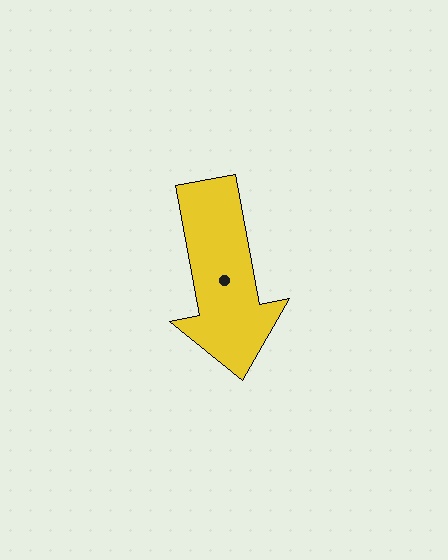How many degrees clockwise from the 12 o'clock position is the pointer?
Approximately 169 degrees.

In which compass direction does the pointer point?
South.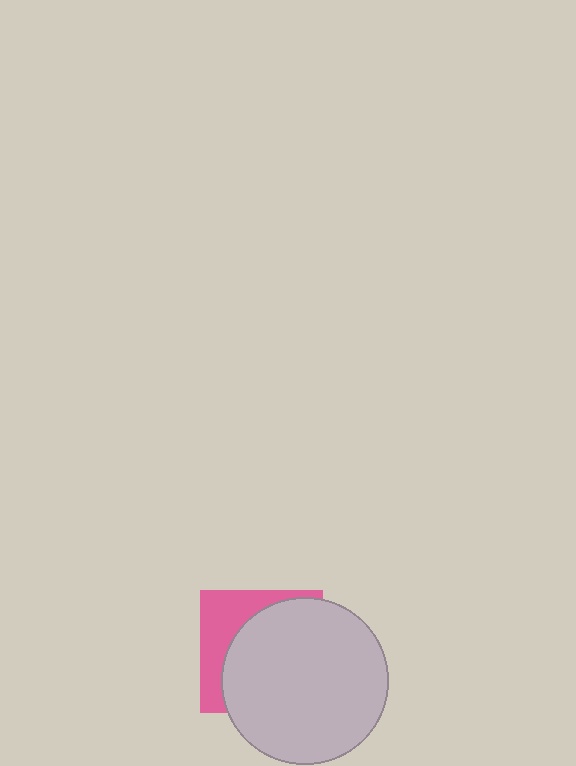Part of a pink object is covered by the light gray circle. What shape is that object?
It is a square.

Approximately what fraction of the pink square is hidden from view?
Roughly 68% of the pink square is hidden behind the light gray circle.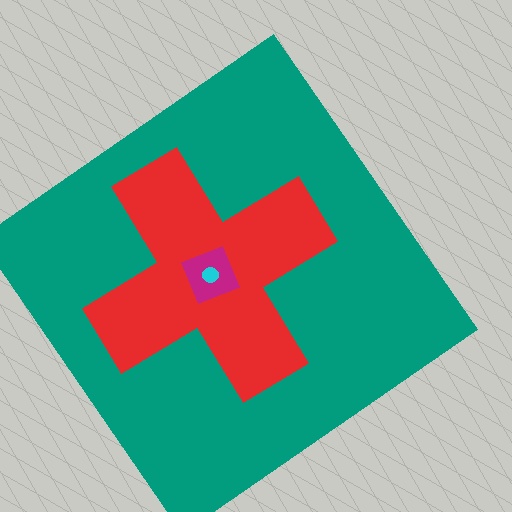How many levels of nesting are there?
4.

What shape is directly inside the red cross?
The magenta diamond.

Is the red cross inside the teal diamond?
Yes.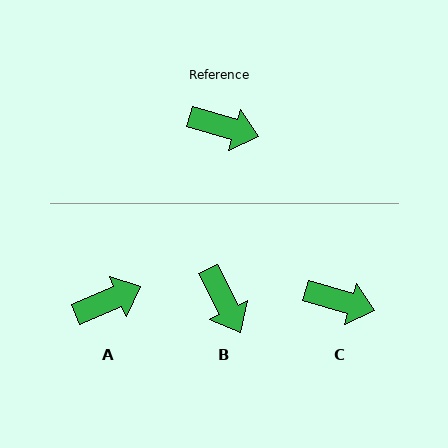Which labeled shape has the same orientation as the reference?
C.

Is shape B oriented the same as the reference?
No, it is off by about 47 degrees.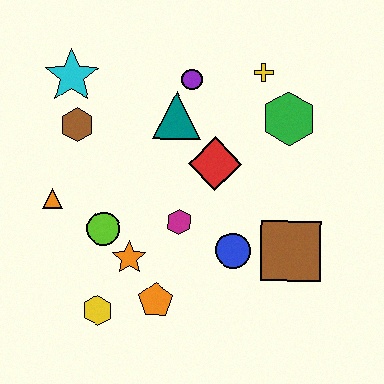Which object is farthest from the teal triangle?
The yellow hexagon is farthest from the teal triangle.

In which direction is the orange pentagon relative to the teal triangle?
The orange pentagon is below the teal triangle.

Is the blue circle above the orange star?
Yes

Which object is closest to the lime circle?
The orange star is closest to the lime circle.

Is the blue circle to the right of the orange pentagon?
Yes